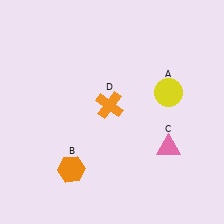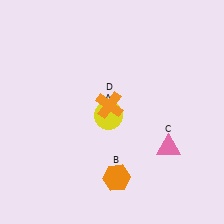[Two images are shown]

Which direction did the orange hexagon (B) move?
The orange hexagon (B) moved right.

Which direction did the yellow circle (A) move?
The yellow circle (A) moved left.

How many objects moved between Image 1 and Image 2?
2 objects moved between the two images.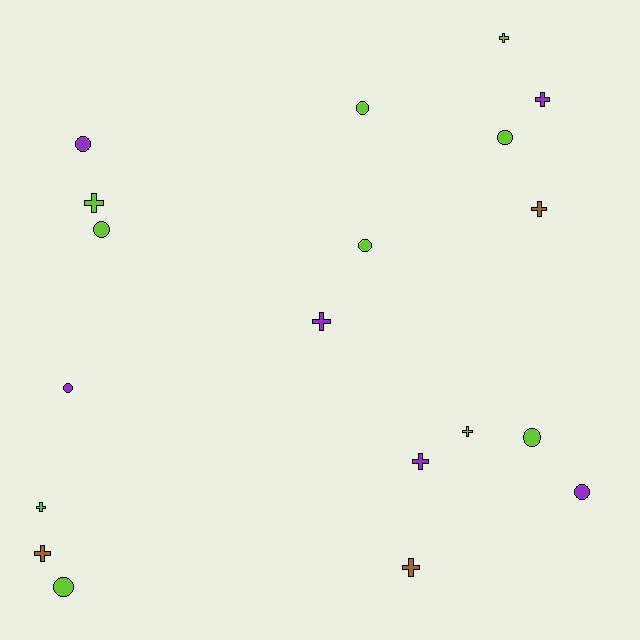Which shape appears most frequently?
Cross, with 10 objects.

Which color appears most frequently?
Lime, with 10 objects.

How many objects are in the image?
There are 19 objects.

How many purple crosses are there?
There are 3 purple crosses.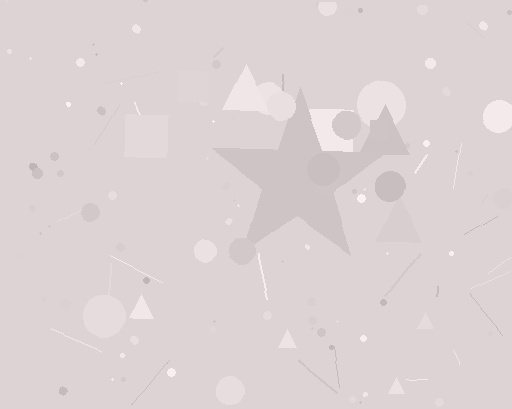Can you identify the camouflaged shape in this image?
The camouflaged shape is a star.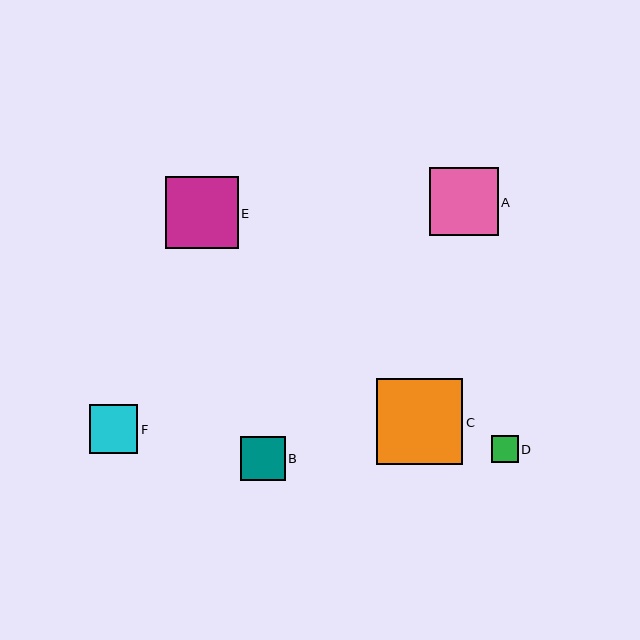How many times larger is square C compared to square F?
Square C is approximately 1.8 times the size of square F.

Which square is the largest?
Square C is the largest with a size of approximately 86 pixels.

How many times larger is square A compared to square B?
Square A is approximately 1.5 times the size of square B.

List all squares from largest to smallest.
From largest to smallest: C, E, A, F, B, D.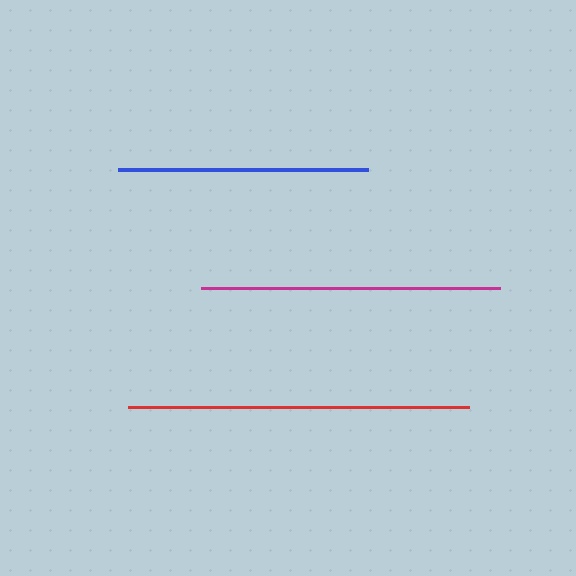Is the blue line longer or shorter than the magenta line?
The magenta line is longer than the blue line.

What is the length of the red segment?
The red segment is approximately 341 pixels long.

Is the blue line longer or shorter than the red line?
The red line is longer than the blue line.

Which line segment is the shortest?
The blue line is the shortest at approximately 251 pixels.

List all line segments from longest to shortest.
From longest to shortest: red, magenta, blue.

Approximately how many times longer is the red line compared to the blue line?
The red line is approximately 1.4 times the length of the blue line.